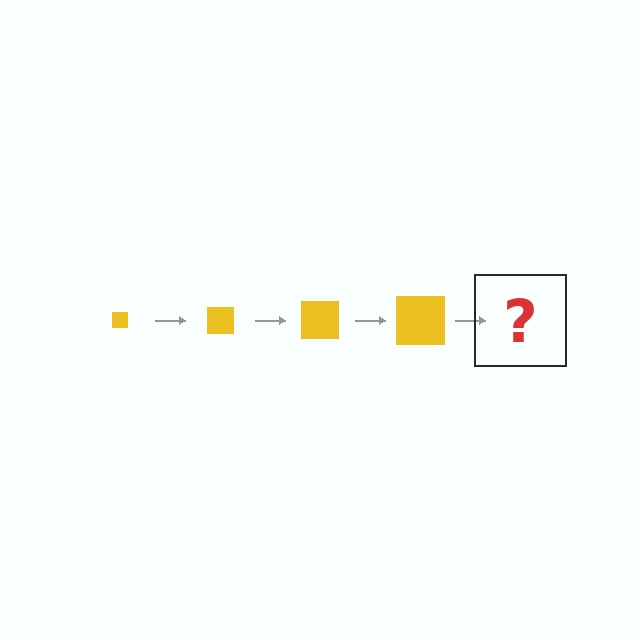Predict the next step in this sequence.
The next step is a yellow square, larger than the previous one.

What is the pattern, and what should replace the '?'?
The pattern is that the square gets progressively larger each step. The '?' should be a yellow square, larger than the previous one.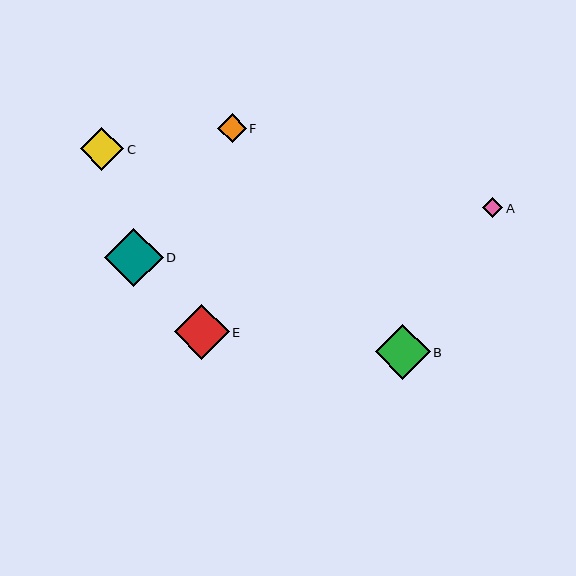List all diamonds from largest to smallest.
From largest to smallest: D, E, B, C, F, A.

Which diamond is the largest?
Diamond D is the largest with a size of approximately 58 pixels.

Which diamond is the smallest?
Diamond A is the smallest with a size of approximately 20 pixels.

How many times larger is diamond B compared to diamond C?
Diamond B is approximately 1.2 times the size of diamond C.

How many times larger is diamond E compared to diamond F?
Diamond E is approximately 1.9 times the size of diamond F.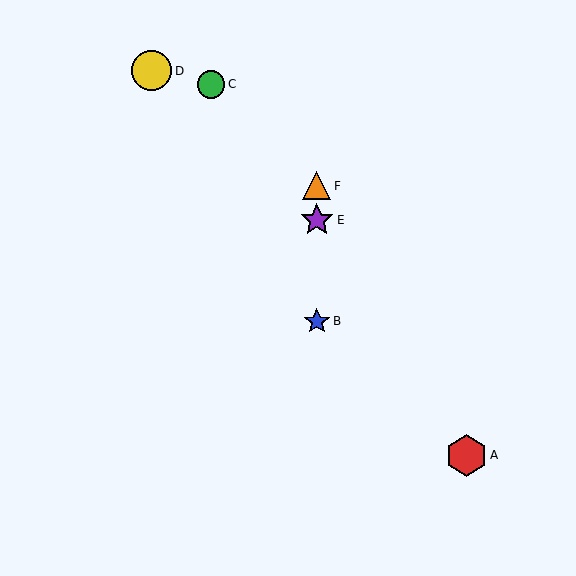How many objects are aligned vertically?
3 objects (B, E, F) are aligned vertically.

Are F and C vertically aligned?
No, F is at x≈317 and C is at x≈211.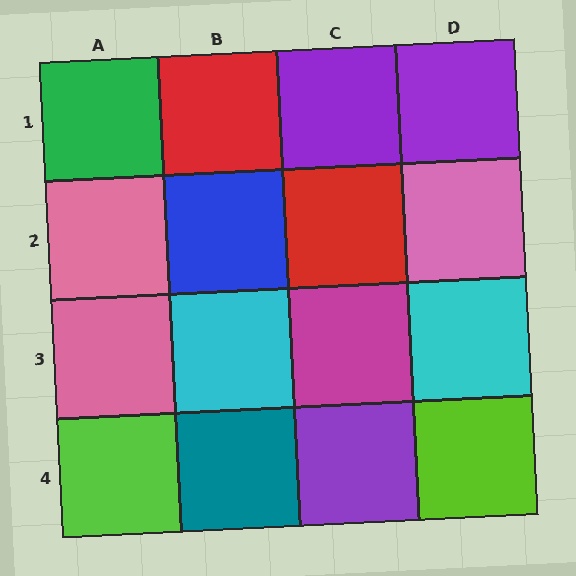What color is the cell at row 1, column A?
Green.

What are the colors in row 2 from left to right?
Pink, blue, red, pink.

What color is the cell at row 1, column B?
Red.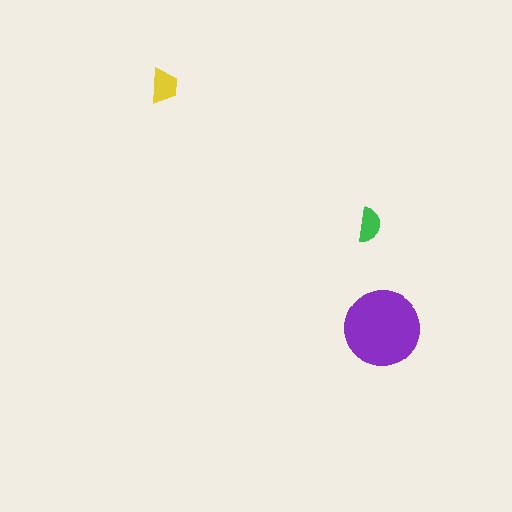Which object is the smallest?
The green semicircle.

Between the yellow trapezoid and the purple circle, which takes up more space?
The purple circle.